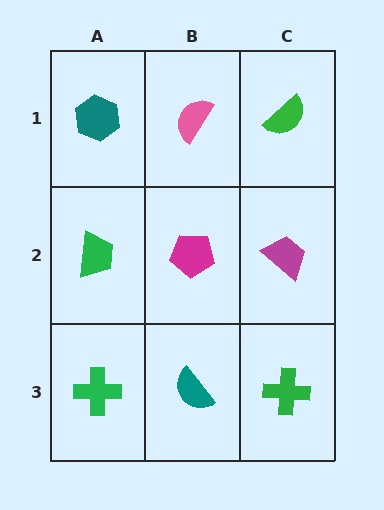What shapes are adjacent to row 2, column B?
A pink semicircle (row 1, column B), a teal semicircle (row 3, column B), a green trapezoid (row 2, column A), a magenta trapezoid (row 2, column C).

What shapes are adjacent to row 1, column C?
A magenta trapezoid (row 2, column C), a pink semicircle (row 1, column B).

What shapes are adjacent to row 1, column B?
A magenta pentagon (row 2, column B), a teal hexagon (row 1, column A), a green semicircle (row 1, column C).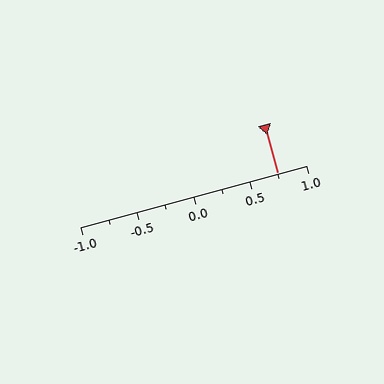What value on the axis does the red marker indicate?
The marker indicates approximately 0.75.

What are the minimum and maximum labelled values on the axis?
The axis runs from -1.0 to 1.0.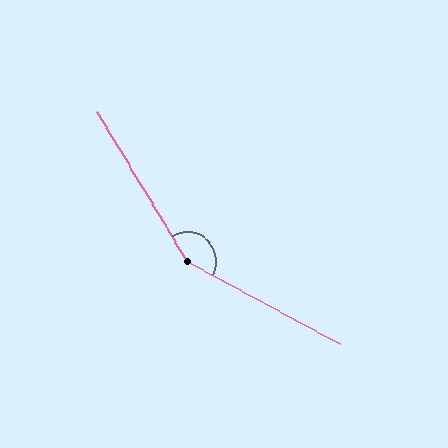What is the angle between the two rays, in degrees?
Approximately 149 degrees.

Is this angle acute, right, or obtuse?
It is obtuse.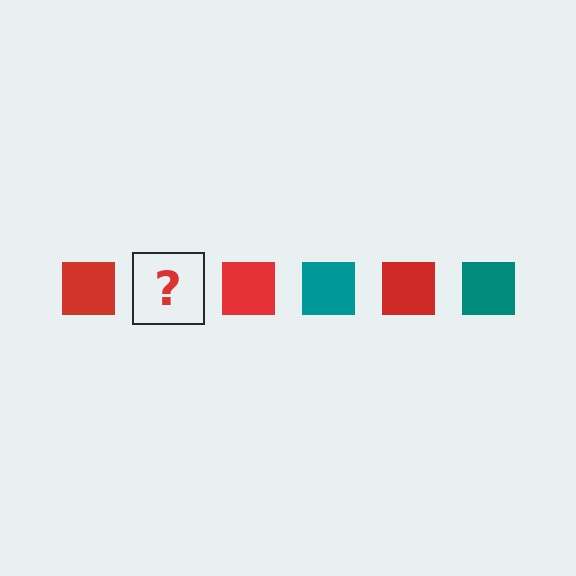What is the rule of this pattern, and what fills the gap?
The rule is that the pattern cycles through red, teal squares. The gap should be filled with a teal square.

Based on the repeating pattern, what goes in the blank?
The blank should be a teal square.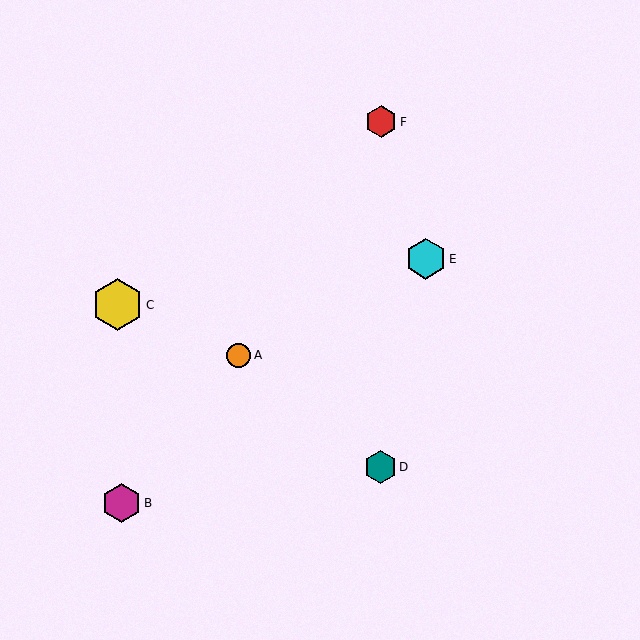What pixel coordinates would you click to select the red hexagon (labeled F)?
Click at (381, 122) to select the red hexagon F.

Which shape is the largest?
The yellow hexagon (labeled C) is the largest.